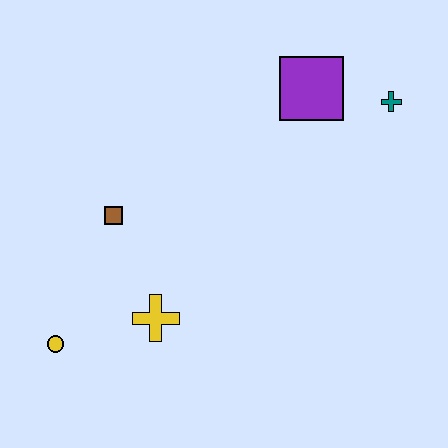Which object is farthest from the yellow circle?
The teal cross is farthest from the yellow circle.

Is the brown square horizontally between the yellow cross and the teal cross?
No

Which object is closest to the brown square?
The yellow cross is closest to the brown square.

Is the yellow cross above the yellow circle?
Yes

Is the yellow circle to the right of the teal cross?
No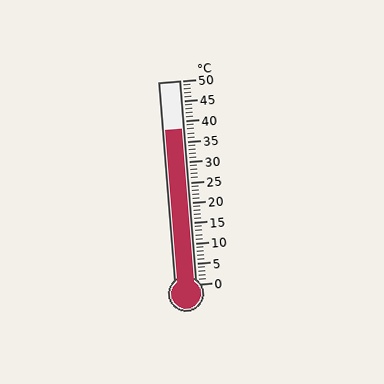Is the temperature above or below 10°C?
The temperature is above 10°C.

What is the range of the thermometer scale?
The thermometer scale ranges from 0°C to 50°C.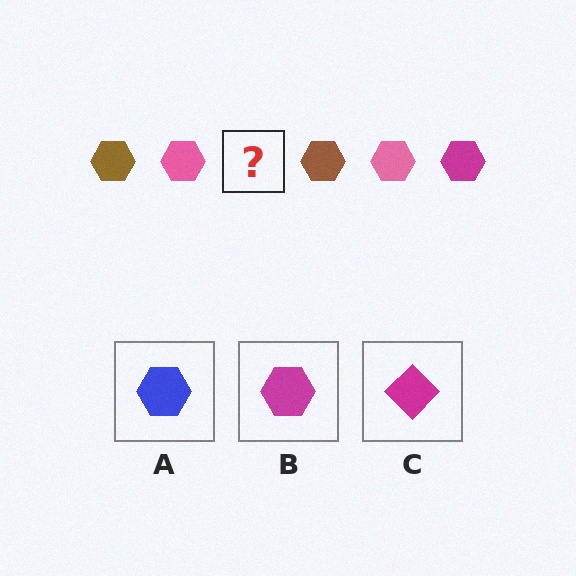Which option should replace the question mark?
Option B.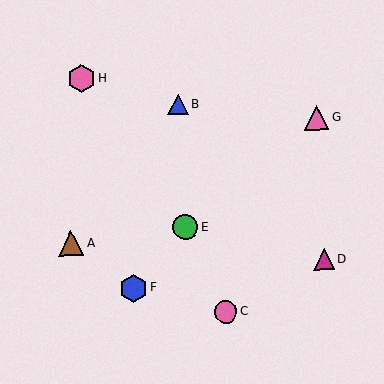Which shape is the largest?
The pink hexagon (labeled H) is the largest.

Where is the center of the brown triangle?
The center of the brown triangle is at (71, 244).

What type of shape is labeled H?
Shape H is a pink hexagon.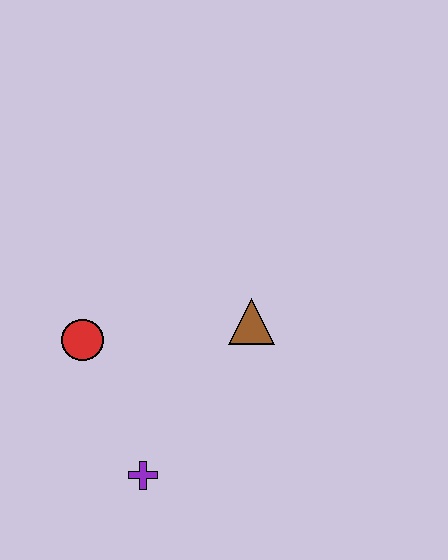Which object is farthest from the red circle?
The brown triangle is farthest from the red circle.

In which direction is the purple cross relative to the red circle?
The purple cross is below the red circle.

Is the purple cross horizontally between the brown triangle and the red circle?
Yes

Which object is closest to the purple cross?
The red circle is closest to the purple cross.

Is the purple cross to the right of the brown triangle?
No